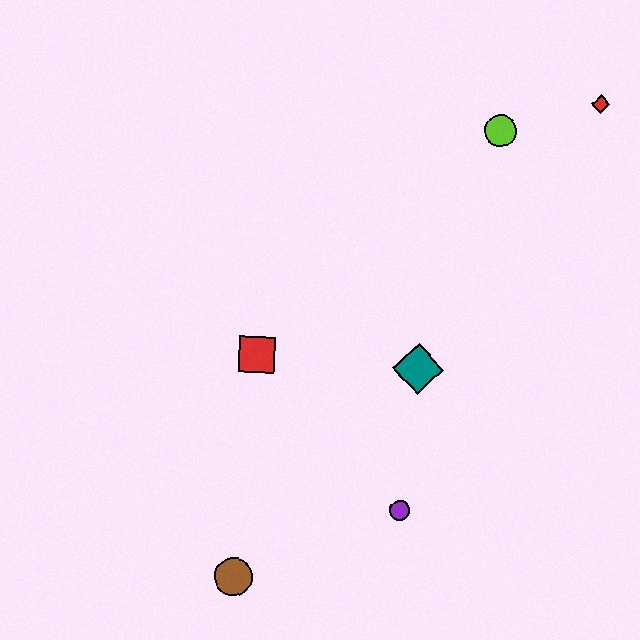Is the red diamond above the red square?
Yes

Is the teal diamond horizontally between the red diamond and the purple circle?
Yes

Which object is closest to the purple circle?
The teal diamond is closest to the purple circle.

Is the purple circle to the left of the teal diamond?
Yes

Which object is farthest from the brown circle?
The red diamond is farthest from the brown circle.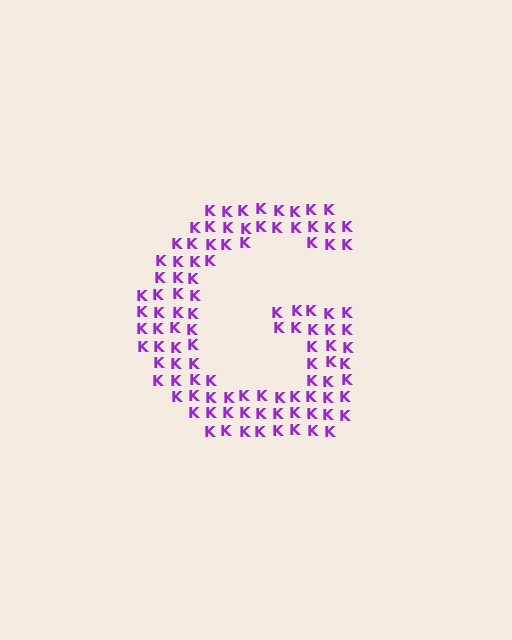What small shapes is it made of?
It is made of small letter K's.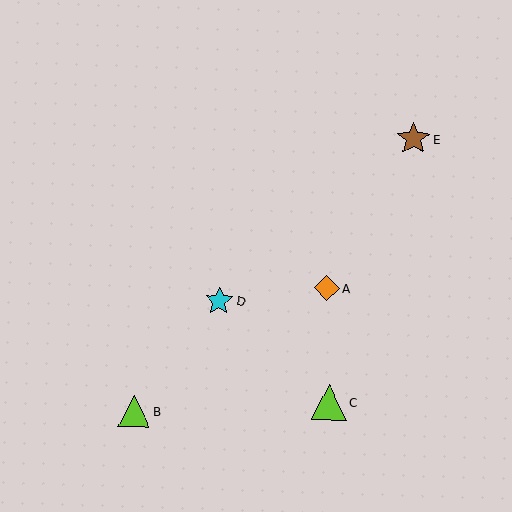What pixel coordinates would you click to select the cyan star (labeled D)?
Click at (219, 301) to select the cyan star D.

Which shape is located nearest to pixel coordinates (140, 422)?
The lime triangle (labeled B) at (134, 411) is nearest to that location.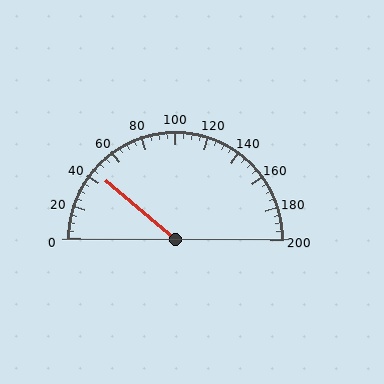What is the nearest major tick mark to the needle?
The nearest major tick mark is 40.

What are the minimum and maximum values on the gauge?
The gauge ranges from 0 to 200.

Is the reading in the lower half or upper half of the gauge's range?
The reading is in the lower half of the range (0 to 200).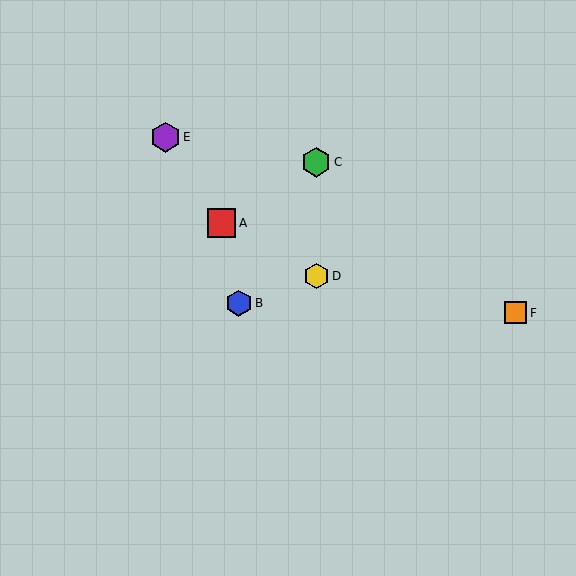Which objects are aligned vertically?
Objects C, D are aligned vertically.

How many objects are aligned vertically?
2 objects (C, D) are aligned vertically.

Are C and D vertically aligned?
Yes, both are at x≈316.